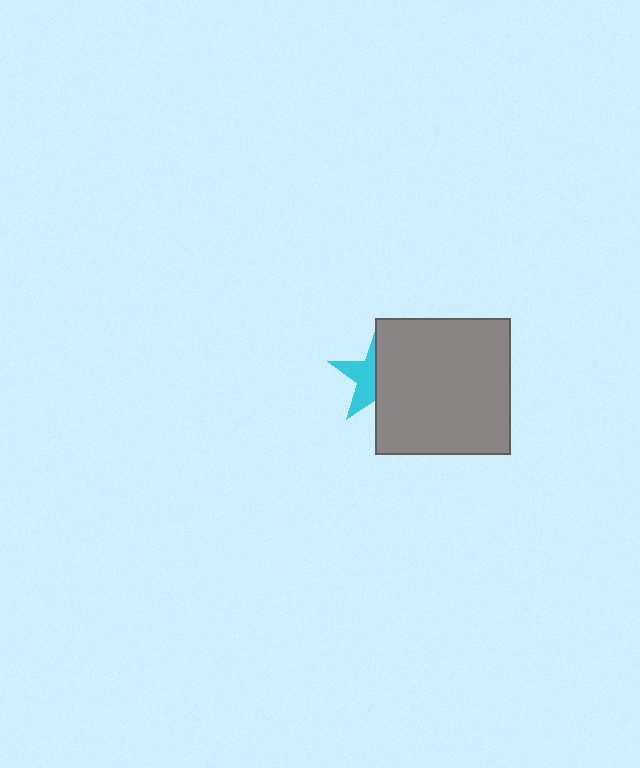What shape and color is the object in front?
The object in front is a gray square.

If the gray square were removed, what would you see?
You would see the complete cyan star.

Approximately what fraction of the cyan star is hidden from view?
Roughly 54% of the cyan star is hidden behind the gray square.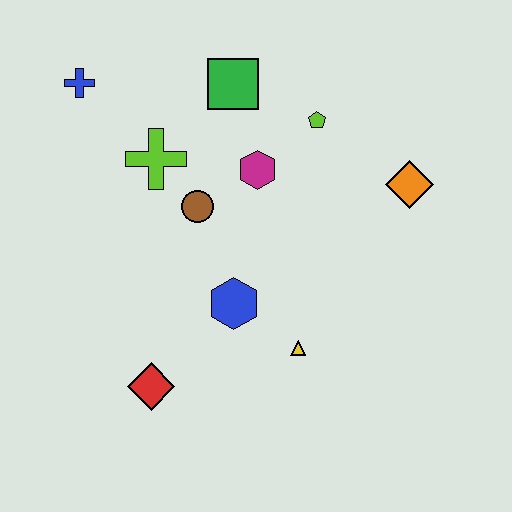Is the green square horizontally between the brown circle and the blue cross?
No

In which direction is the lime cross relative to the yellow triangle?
The lime cross is above the yellow triangle.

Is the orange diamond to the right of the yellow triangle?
Yes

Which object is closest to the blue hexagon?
The yellow triangle is closest to the blue hexagon.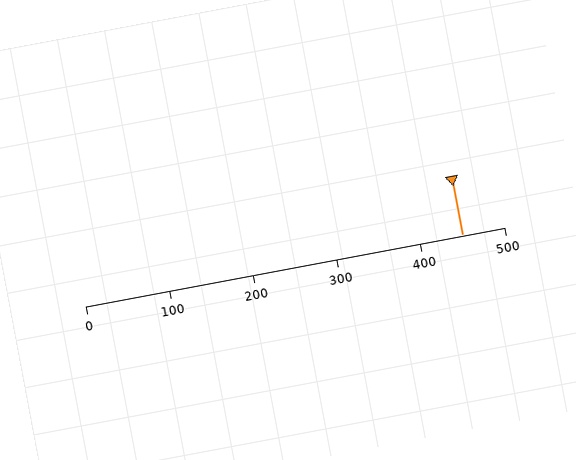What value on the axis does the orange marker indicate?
The marker indicates approximately 450.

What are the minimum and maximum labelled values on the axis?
The axis runs from 0 to 500.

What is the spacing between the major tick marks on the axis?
The major ticks are spaced 100 apart.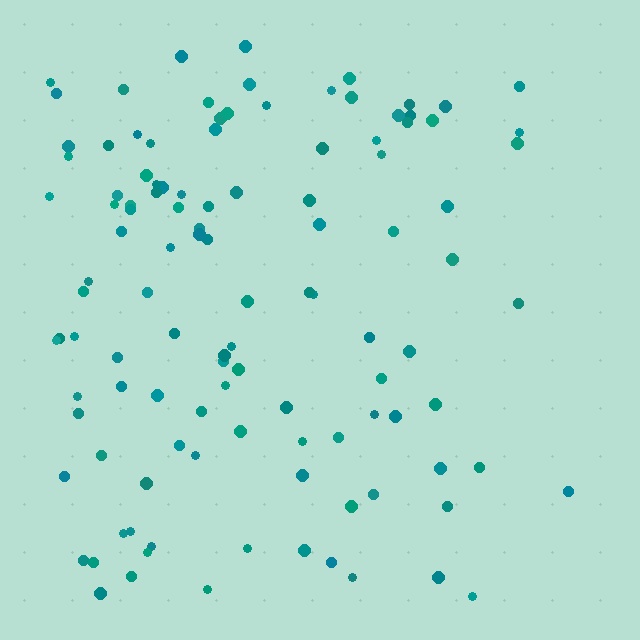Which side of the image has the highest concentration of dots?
The left.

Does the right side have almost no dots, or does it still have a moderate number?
Still a moderate number, just noticeably fewer than the left.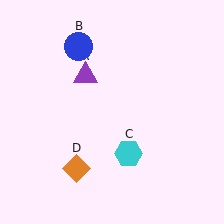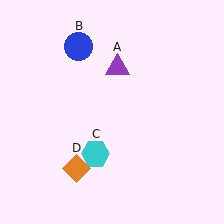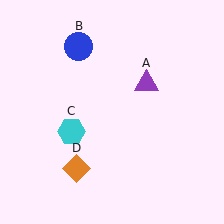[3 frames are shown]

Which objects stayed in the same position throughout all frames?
Blue circle (object B) and orange diamond (object D) remained stationary.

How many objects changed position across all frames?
2 objects changed position: purple triangle (object A), cyan hexagon (object C).